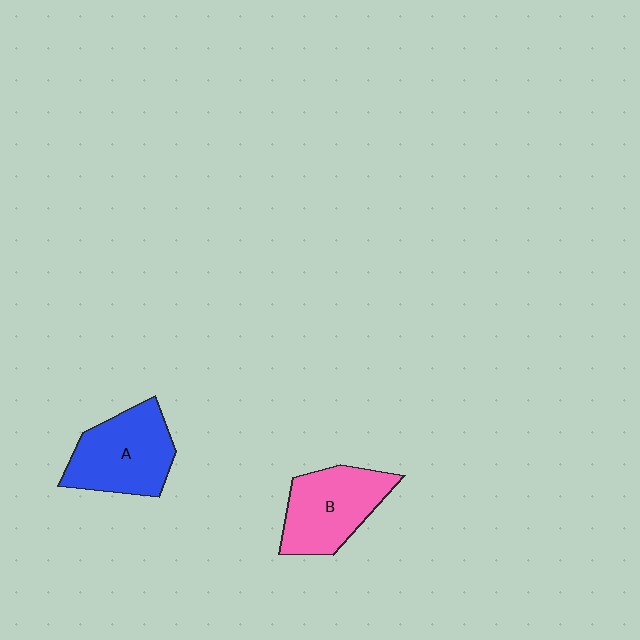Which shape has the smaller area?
Shape B (pink).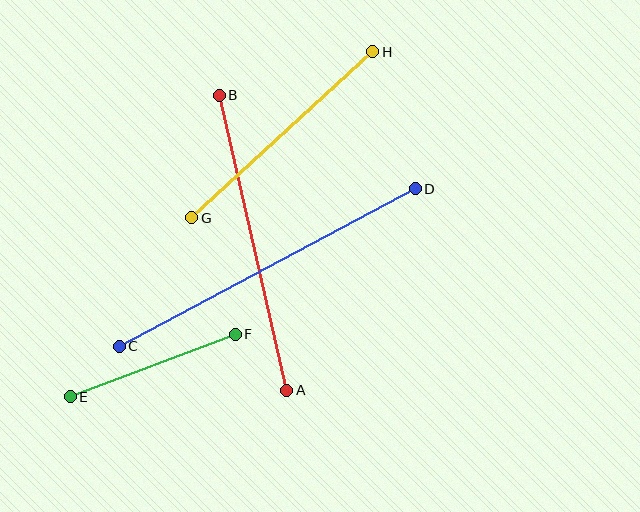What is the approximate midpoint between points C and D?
The midpoint is at approximately (267, 268) pixels.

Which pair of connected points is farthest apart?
Points C and D are farthest apart.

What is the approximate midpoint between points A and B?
The midpoint is at approximately (253, 243) pixels.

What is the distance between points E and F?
The distance is approximately 177 pixels.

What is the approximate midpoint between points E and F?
The midpoint is at approximately (153, 366) pixels.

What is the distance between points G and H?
The distance is approximately 246 pixels.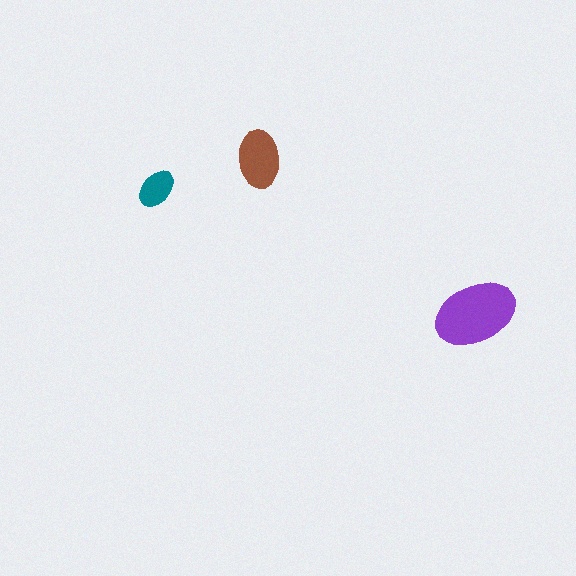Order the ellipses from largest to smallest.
the purple one, the brown one, the teal one.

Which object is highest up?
The brown ellipse is topmost.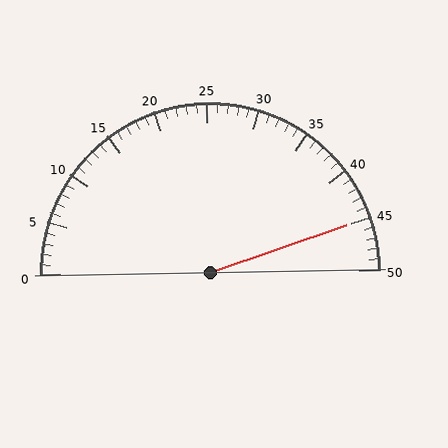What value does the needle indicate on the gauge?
The needle indicates approximately 45.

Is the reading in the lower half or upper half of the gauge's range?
The reading is in the upper half of the range (0 to 50).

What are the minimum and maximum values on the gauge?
The gauge ranges from 0 to 50.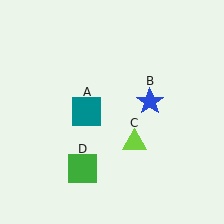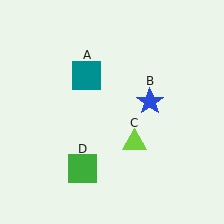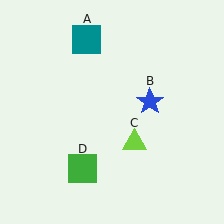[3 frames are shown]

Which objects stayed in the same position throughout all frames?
Blue star (object B) and lime triangle (object C) and green square (object D) remained stationary.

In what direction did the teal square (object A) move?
The teal square (object A) moved up.